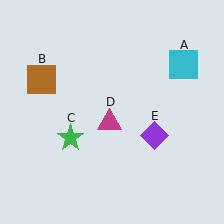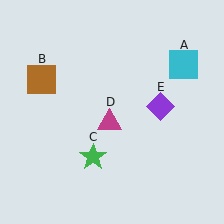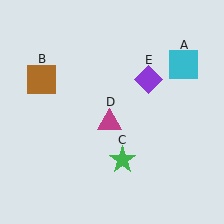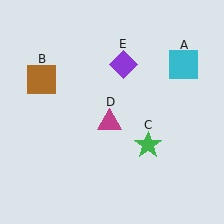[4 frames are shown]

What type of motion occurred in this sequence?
The green star (object C), purple diamond (object E) rotated counterclockwise around the center of the scene.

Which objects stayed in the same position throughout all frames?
Cyan square (object A) and brown square (object B) and magenta triangle (object D) remained stationary.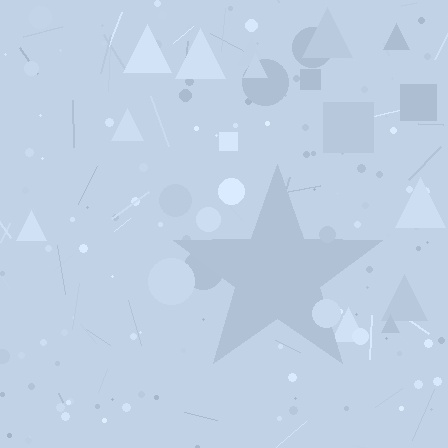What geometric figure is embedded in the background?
A star is embedded in the background.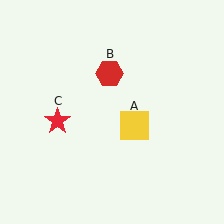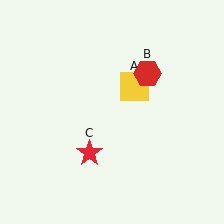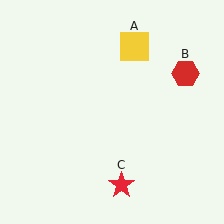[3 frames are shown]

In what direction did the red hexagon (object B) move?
The red hexagon (object B) moved right.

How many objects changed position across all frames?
3 objects changed position: yellow square (object A), red hexagon (object B), red star (object C).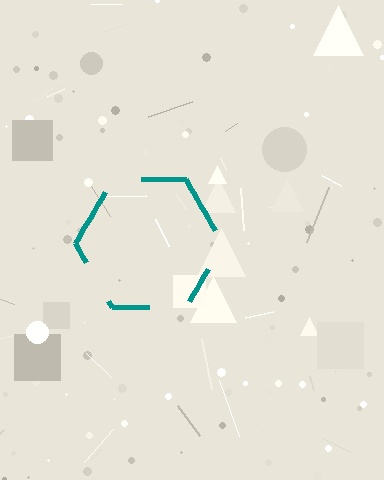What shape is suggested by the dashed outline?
The dashed outline suggests a hexagon.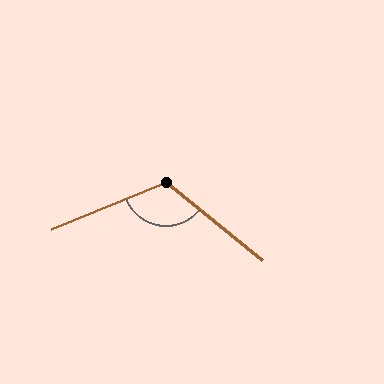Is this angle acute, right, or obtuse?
It is obtuse.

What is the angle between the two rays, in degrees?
Approximately 119 degrees.